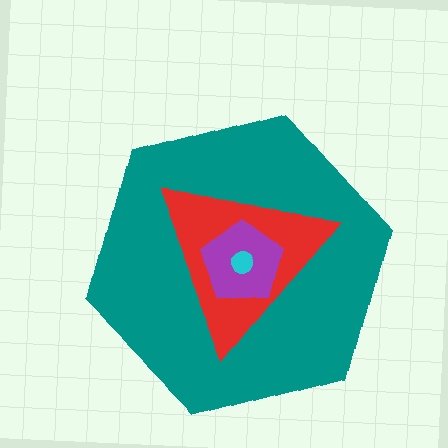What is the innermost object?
The cyan circle.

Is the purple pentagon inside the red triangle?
Yes.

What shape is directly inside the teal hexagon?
The red triangle.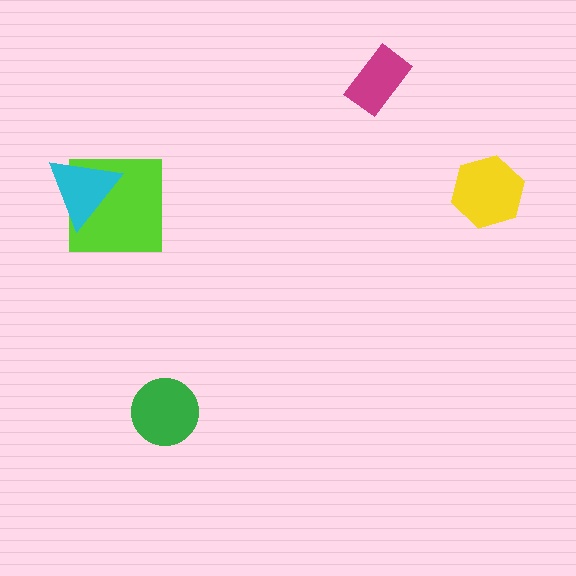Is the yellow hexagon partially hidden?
No, no other shape covers it.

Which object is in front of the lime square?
The cyan triangle is in front of the lime square.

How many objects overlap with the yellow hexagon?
0 objects overlap with the yellow hexagon.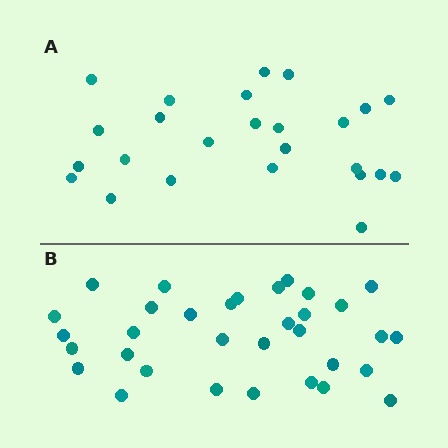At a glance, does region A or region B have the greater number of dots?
Region B (the bottom region) has more dots.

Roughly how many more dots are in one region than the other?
Region B has roughly 8 or so more dots than region A.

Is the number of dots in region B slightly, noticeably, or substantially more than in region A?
Region B has noticeably more, but not dramatically so. The ratio is roughly 1.3 to 1.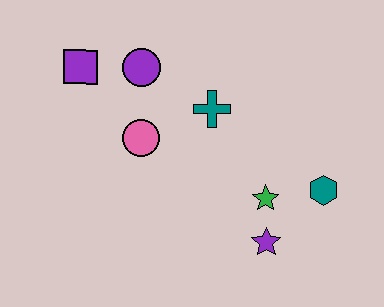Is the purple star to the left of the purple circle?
No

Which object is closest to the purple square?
The purple circle is closest to the purple square.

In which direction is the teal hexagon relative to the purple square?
The teal hexagon is to the right of the purple square.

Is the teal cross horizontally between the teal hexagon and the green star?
No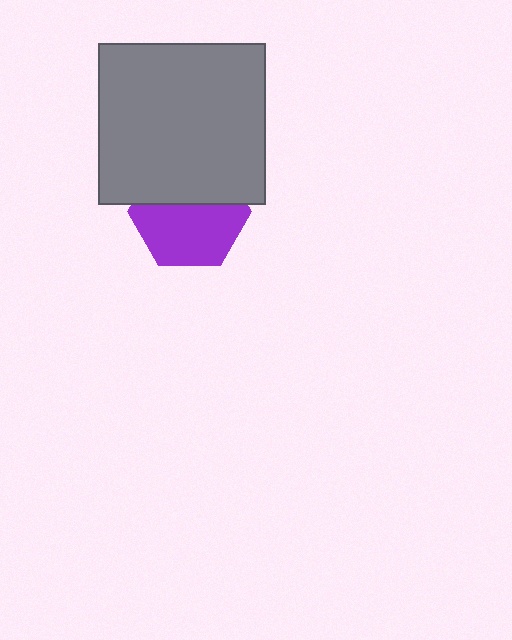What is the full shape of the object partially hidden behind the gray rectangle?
The partially hidden object is a purple hexagon.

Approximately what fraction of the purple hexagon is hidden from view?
Roughly 43% of the purple hexagon is hidden behind the gray rectangle.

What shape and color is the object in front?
The object in front is a gray rectangle.